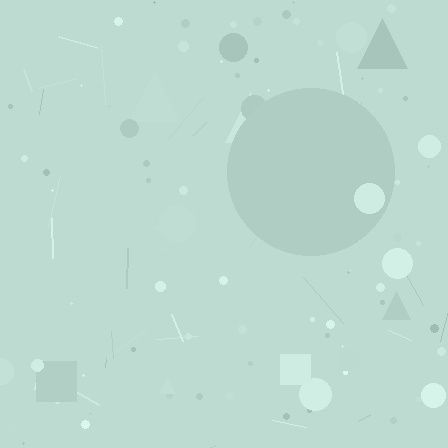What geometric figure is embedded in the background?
A circle is embedded in the background.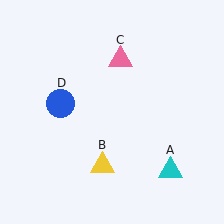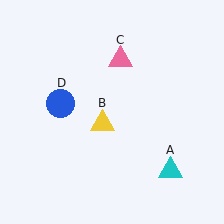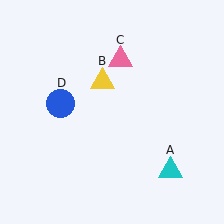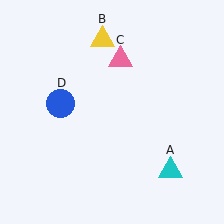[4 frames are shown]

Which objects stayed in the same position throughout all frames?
Cyan triangle (object A) and pink triangle (object C) and blue circle (object D) remained stationary.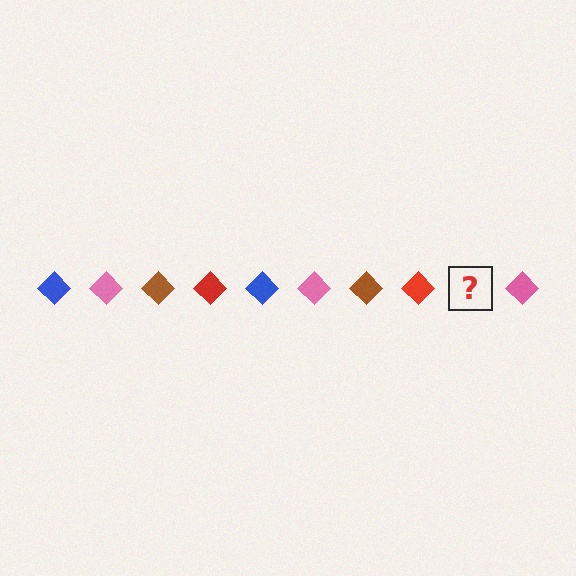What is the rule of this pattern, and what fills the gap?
The rule is that the pattern cycles through blue, pink, brown, red diamonds. The gap should be filled with a blue diamond.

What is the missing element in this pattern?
The missing element is a blue diamond.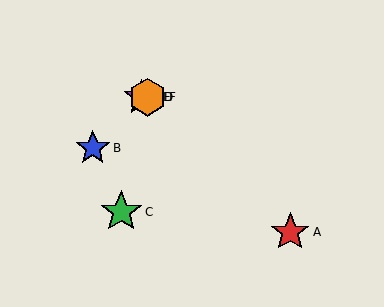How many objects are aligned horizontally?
3 objects (D, E, F) are aligned horizontally.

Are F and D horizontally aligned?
Yes, both are at y≈97.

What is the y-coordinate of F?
Object F is at y≈97.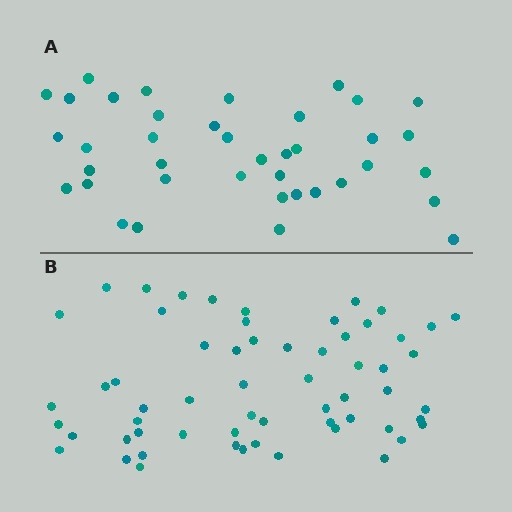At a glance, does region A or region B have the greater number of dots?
Region B (the bottom region) has more dots.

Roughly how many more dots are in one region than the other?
Region B has approximately 20 more dots than region A.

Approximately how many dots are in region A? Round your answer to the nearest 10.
About 40 dots. (The exact count is 39, which rounds to 40.)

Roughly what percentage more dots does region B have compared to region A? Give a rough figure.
About 55% more.